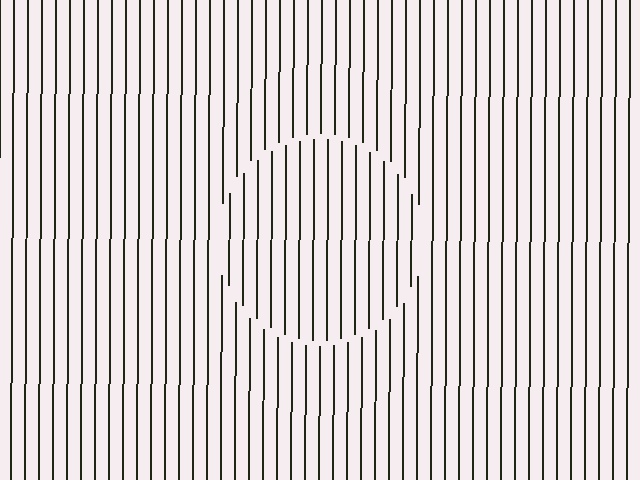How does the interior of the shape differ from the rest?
The interior of the shape contains the same grating, shifted by half a period — the contour is defined by the phase discontinuity where line-ends from the inner and outer gratings abut.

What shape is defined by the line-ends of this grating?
An illusory circle. The interior of the shape contains the same grating, shifted by half a period — the contour is defined by the phase discontinuity where line-ends from the inner and outer gratings abut.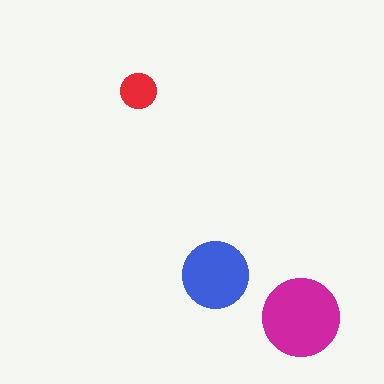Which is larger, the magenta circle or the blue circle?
The magenta one.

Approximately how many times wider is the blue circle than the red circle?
About 2 times wider.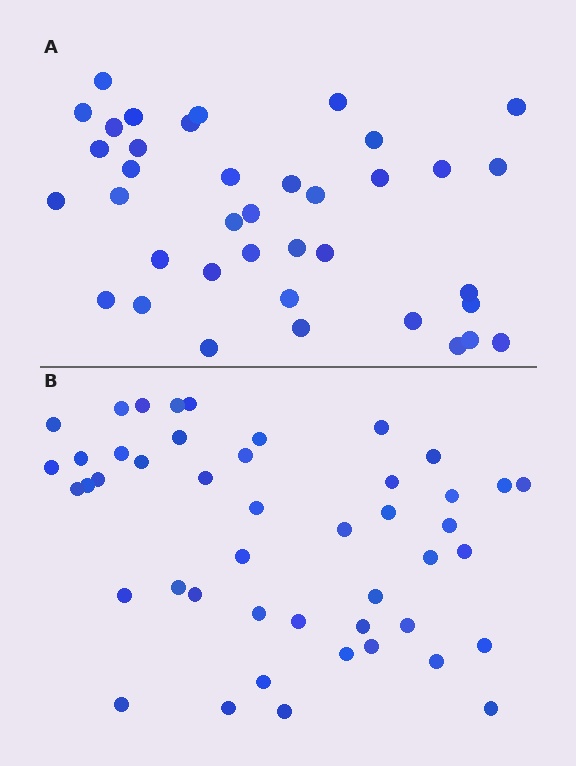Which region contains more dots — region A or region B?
Region B (the bottom region) has more dots.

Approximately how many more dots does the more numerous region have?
Region B has roughly 8 or so more dots than region A.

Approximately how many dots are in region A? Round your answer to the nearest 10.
About 40 dots. (The exact count is 38, which rounds to 40.)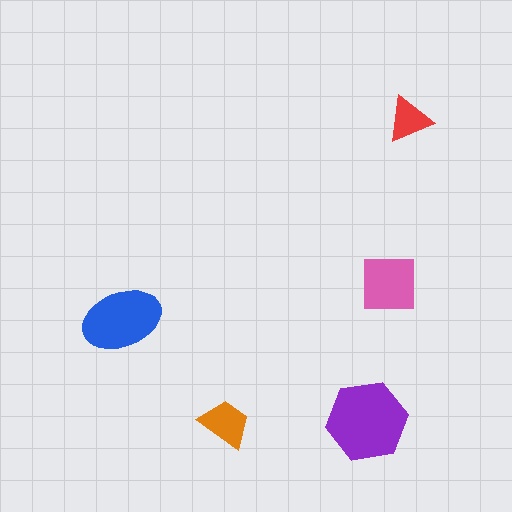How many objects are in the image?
There are 5 objects in the image.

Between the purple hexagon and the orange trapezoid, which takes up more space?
The purple hexagon.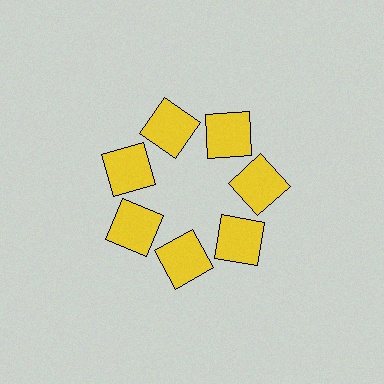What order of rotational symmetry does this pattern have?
This pattern has 7-fold rotational symmetry.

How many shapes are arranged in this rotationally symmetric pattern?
There are 7 shapes, arranged in 7 groups of 1.